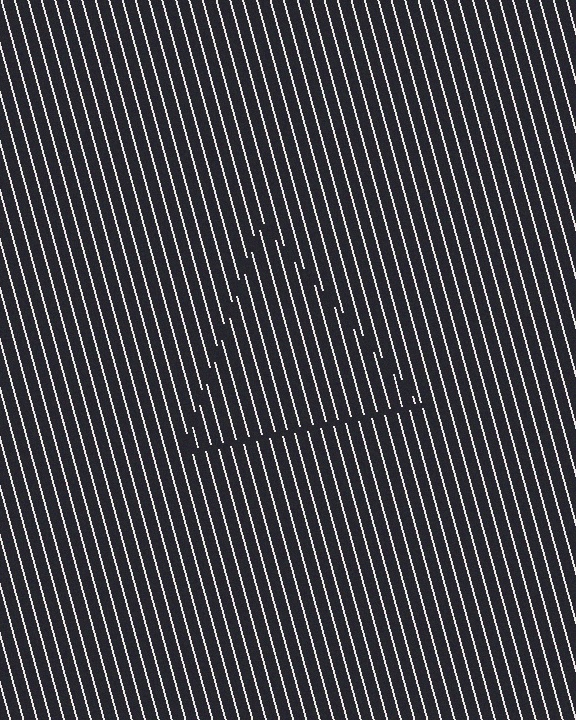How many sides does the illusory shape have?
3 sides — the line-ends trace a triangle.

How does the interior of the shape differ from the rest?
The interior of the shape contains the same grating, shifted by half a period — the contour is defined by the phase discontinuity where line-ends from the inner and outer gratings abut.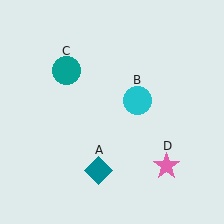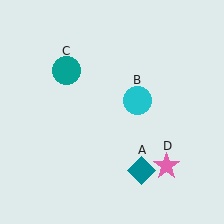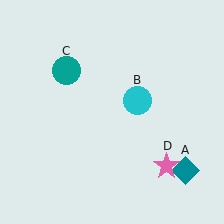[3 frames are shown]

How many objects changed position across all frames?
1 object changed position: teal diamond (object A).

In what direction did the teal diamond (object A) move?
The teal diamond (object A) moved right.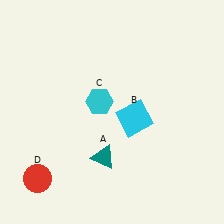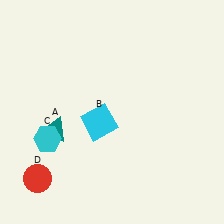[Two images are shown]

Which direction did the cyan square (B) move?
The cyan square (B) moved left.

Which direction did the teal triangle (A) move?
The teal triangle (A) moved left.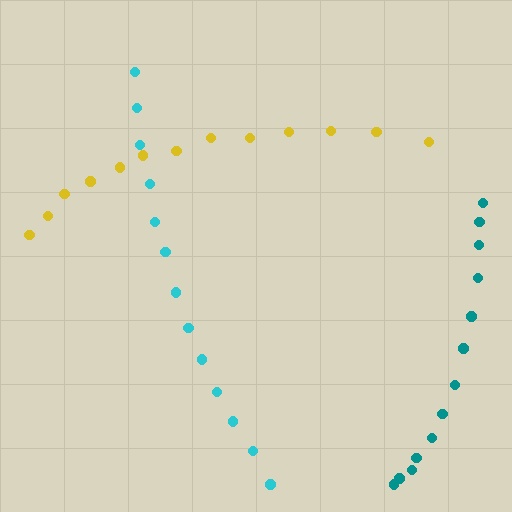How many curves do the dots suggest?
There are 3 distinct paths.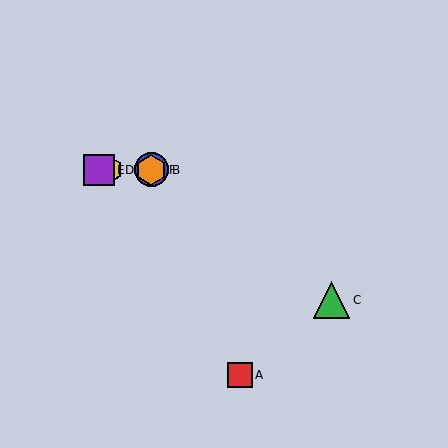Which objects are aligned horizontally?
Objects B, D, E, F are aligned horizontally.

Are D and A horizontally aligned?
No, D is at y≈170 and A is at y≈375.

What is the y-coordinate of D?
Object D is at y≈170.